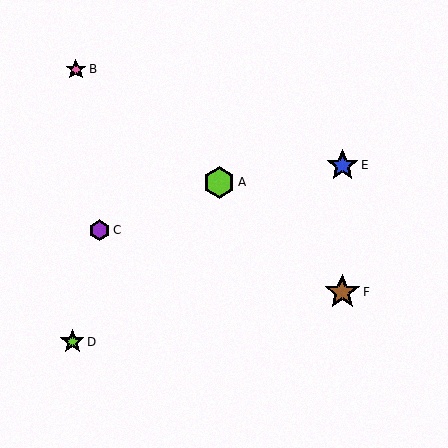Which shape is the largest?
The brown star (labeled F) is the largest.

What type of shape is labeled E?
Shape E is a blue star.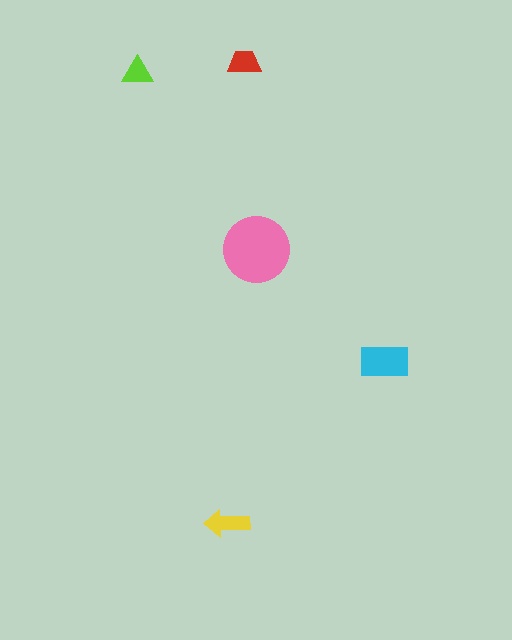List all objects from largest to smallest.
The pink circle, the cyan rectangle, the yellow arrow, the red trapezoid, the lime triangle.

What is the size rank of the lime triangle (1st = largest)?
5th.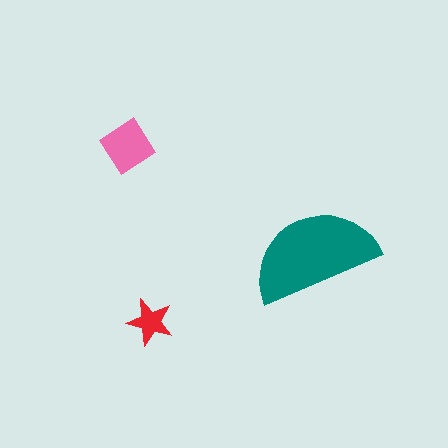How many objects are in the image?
There are 3 objects in the image.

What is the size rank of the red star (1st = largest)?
3rd.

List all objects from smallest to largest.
The red star, the pink diamond, the teal semicircle.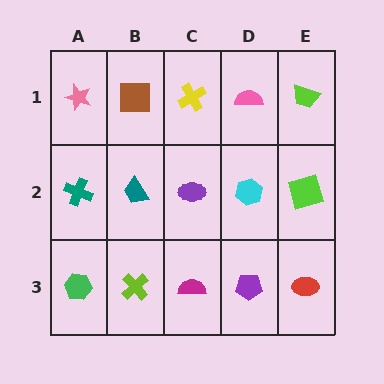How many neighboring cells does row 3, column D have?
3.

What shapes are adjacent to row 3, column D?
A cyan hexagon (row 2, column D), a magenta semicircle (row 3, column C), a red ellipse (row 3, column E).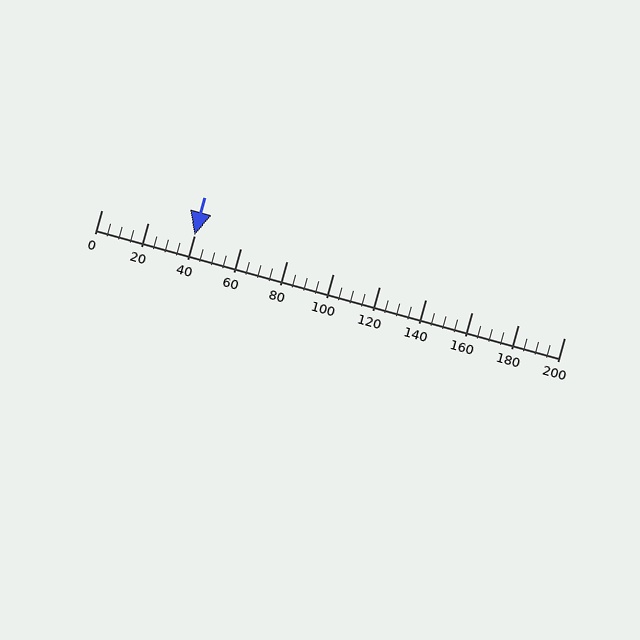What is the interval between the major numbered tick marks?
The major tick marks are spaced 20 units apart.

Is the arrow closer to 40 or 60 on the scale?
The arrow is closer to 40.